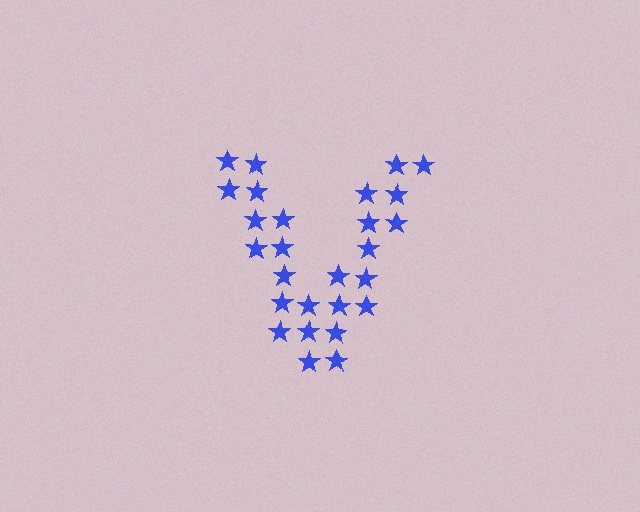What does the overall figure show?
The overall figure shows the letter V.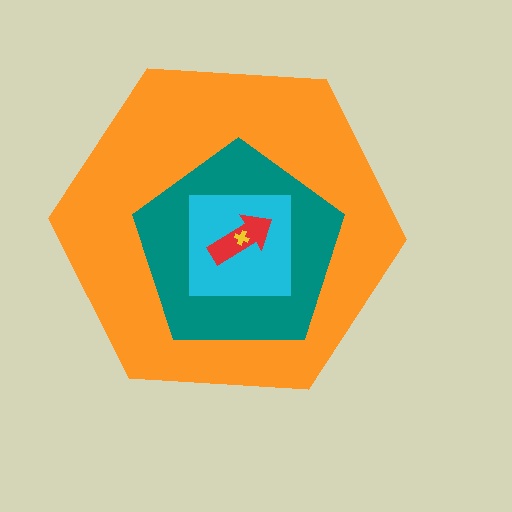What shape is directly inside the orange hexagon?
The teal pentagon.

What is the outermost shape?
The orange hexagon.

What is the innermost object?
The yellow cross.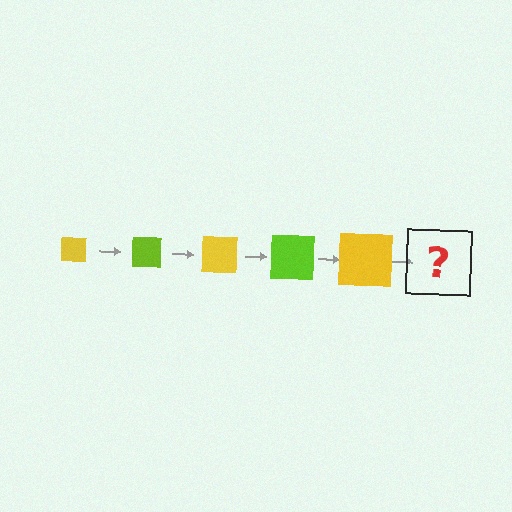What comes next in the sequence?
The next element should be a lime square, larger than the previous one.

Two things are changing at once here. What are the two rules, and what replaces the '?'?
The two rules are that the square grows larger each step and the color cycles through yellow and lime. The '?' should be a lime square, larger than the previous one.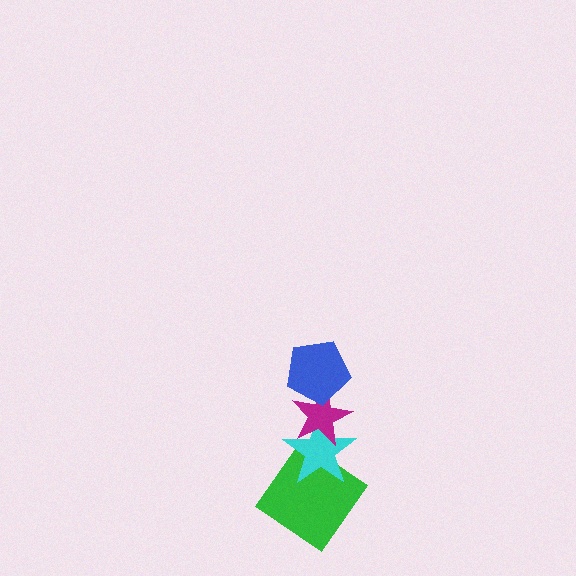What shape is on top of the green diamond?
The cyan star is on top of the green diamond.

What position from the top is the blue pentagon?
The blue pentagon is 1st from the top.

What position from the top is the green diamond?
The green diamond is 4th from the top.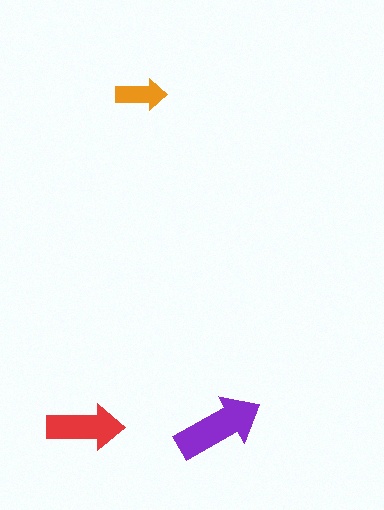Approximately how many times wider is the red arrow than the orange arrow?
About 1.5 times wider.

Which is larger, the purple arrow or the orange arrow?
The purple one.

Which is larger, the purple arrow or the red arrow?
The purple one.